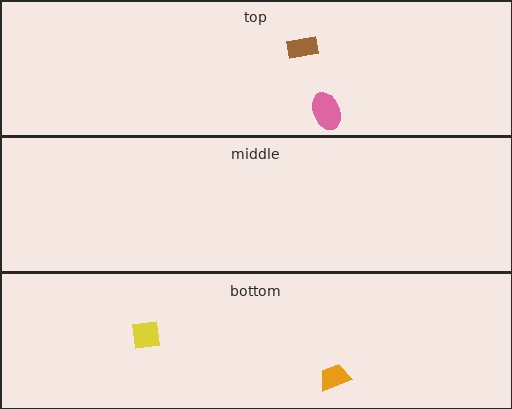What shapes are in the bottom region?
The yellow square, the orange trapezoid.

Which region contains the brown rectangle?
The top region.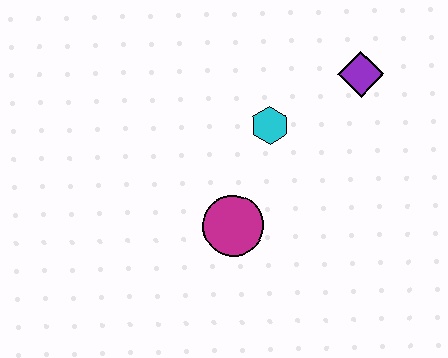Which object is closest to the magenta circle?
The cyan hexagon is closest to the magenta circle.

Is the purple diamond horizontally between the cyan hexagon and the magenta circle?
No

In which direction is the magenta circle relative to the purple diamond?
The magenta circle is below the purple diamond.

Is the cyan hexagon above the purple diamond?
No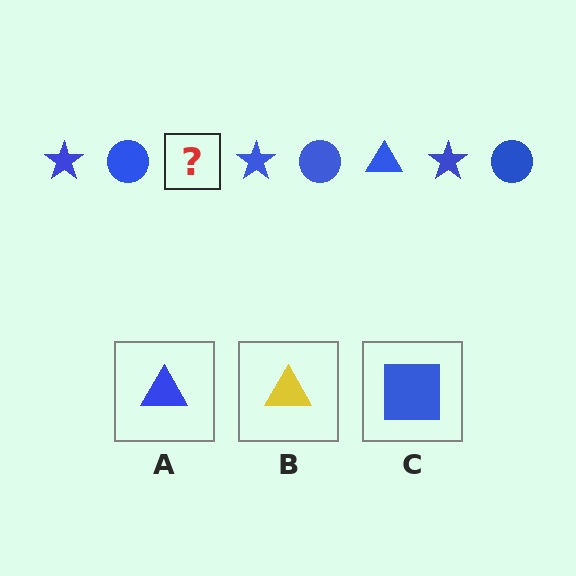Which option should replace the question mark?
Option A.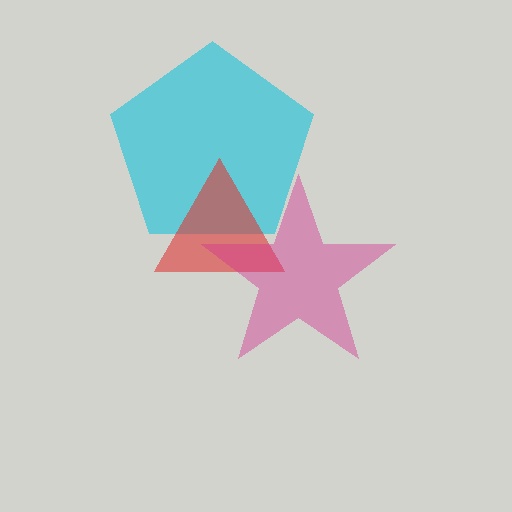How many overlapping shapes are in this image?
There are 3 overlapping shapes in the image.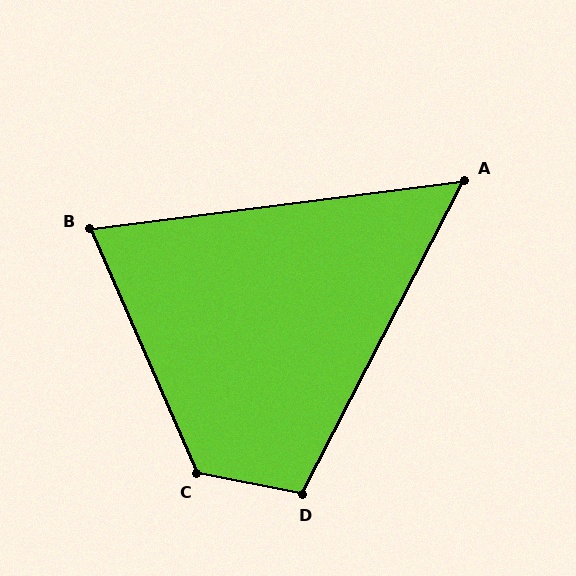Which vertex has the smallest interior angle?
A, at approximately 55 degrees.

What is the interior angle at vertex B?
Approximately 74 degrees (acute).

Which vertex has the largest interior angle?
C, at approximately 125 degrees.